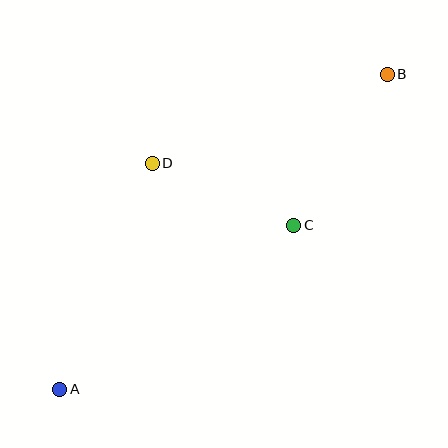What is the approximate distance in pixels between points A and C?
The distance between A and C is approximately 286 pixels.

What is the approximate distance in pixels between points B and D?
The distance between B and D is approximately 251 pixels.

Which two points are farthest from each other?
Points A and B are farthest from each other.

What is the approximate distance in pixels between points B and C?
The distance between B and C is approximately 178 pixels.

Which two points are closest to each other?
Points C and D are closest to each other.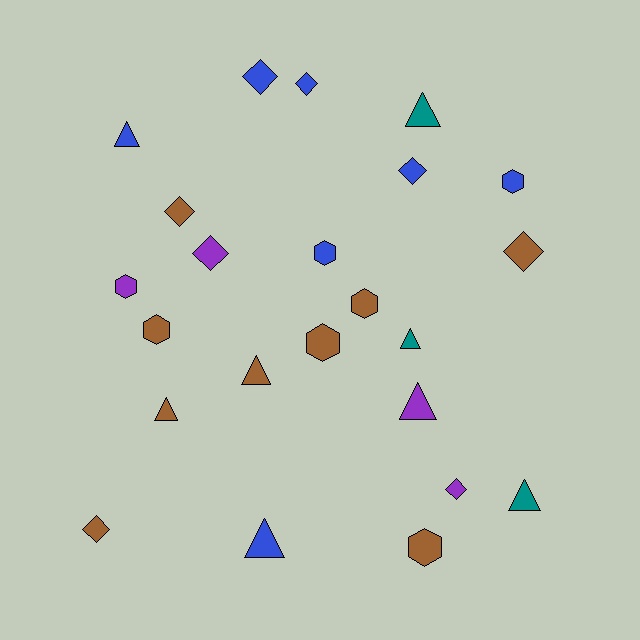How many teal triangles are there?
There are 3 teal triangles.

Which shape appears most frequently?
Diamond, with 8 objects.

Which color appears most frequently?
Brown, with 9 objects.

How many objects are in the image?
There are 23 objects.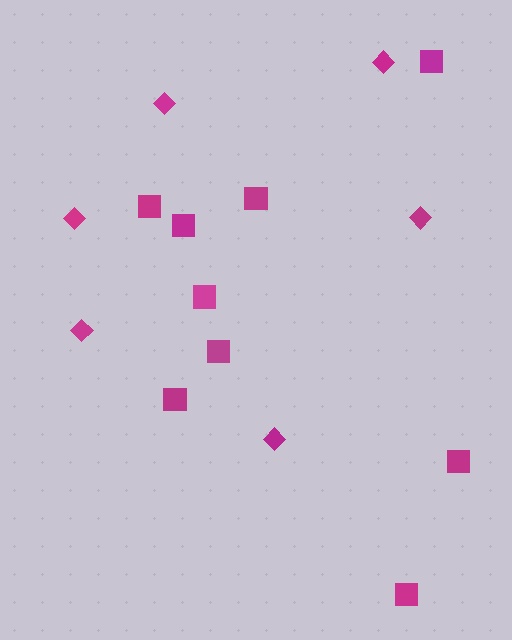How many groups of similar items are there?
There are 2 groups: one group of squares (9) and one group of diamonds (6).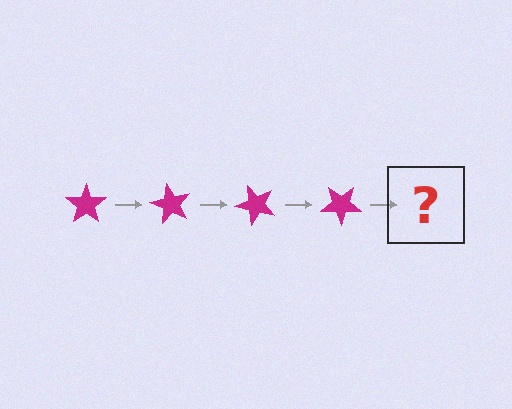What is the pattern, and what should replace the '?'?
The pattern is that the star rotates 60 degrees each step. The '?' should be a magenta star rotated 240 degrees.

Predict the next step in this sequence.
The next step is a magenta star rotated 240 degrees.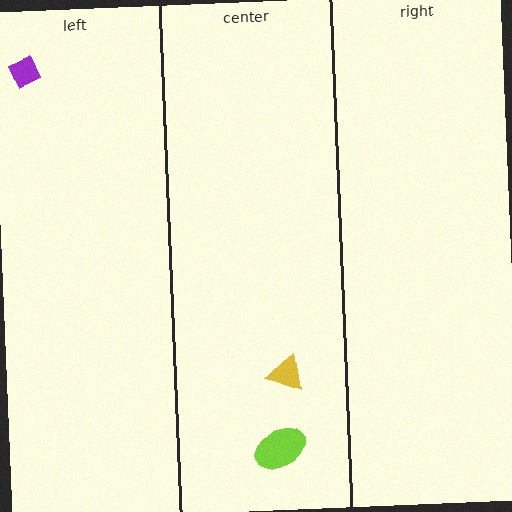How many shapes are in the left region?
1.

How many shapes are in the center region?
2.